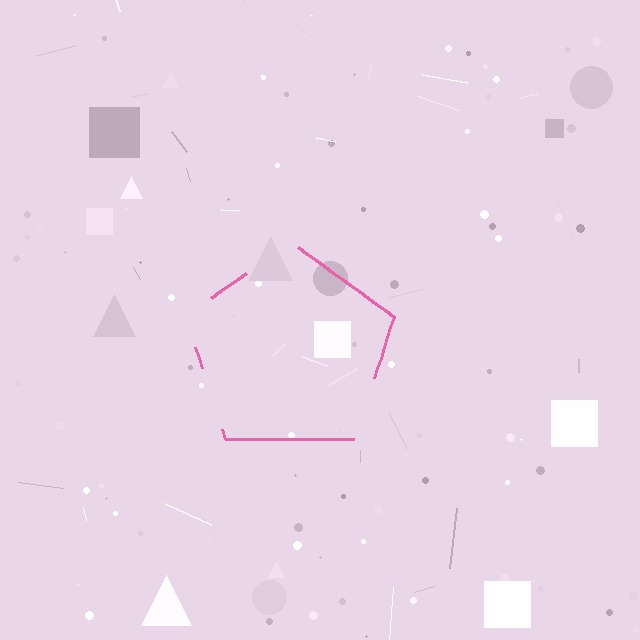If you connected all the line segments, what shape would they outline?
They would outline a pentagon.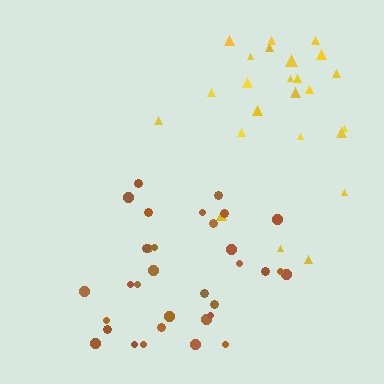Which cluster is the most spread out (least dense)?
Yellow.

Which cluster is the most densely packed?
Brown.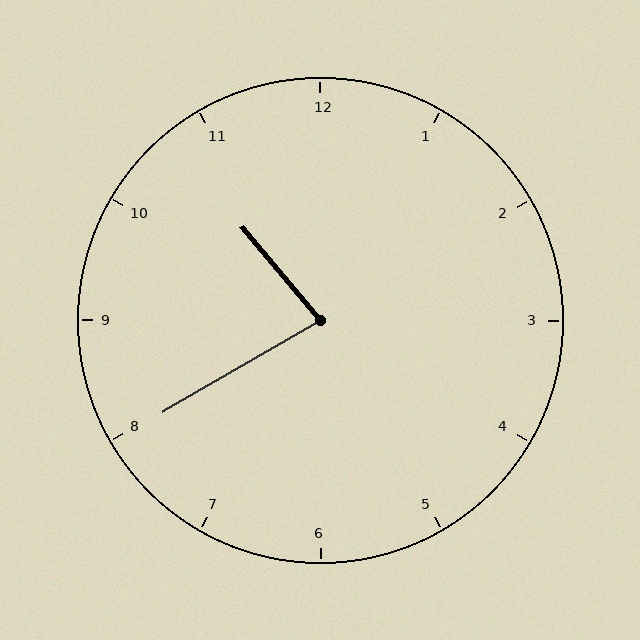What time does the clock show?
10:40.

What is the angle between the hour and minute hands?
Approximately 80 degrees.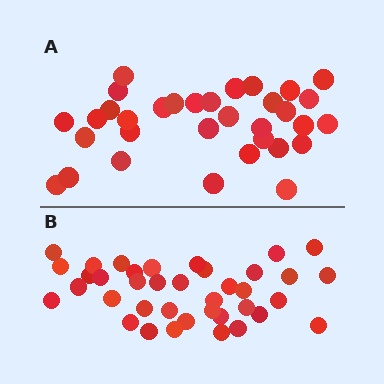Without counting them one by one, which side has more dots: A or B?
Region B (the bottom region) has more dots.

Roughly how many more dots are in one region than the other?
Region B has about 5 more dots than region A.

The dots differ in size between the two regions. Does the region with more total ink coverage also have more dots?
No. Region A has more total ink coverage because its dots are larger, but region B actually contains more individual dots. Total area can be misleading — the number of items is what matters here.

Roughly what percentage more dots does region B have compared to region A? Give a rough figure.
About 15% more.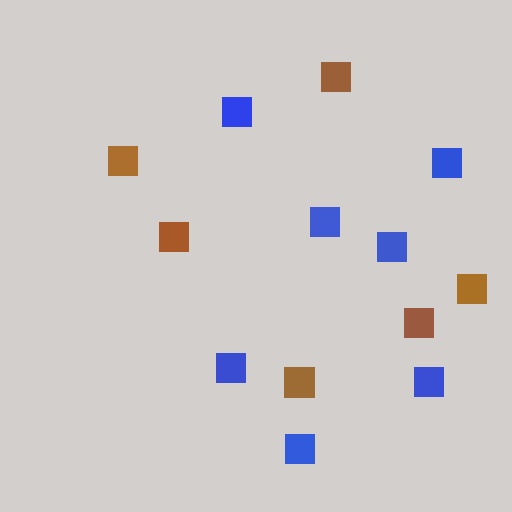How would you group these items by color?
There are 2 groups: one group of blue squares (7) and one group of brown squares (6).